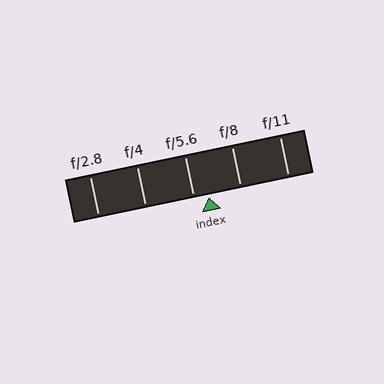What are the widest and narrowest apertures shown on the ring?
The widest aperture shown is f/2.8 and the narrowest is f/11.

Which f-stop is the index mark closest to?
The index mark is closest to f/5.6.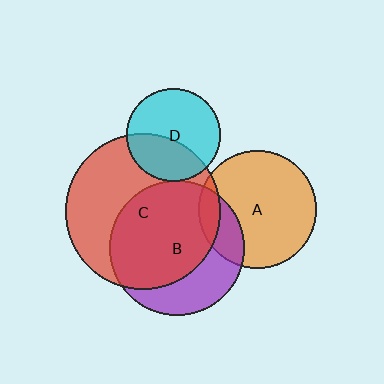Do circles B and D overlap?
Yes.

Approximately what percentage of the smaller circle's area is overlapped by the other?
Approximately 5%.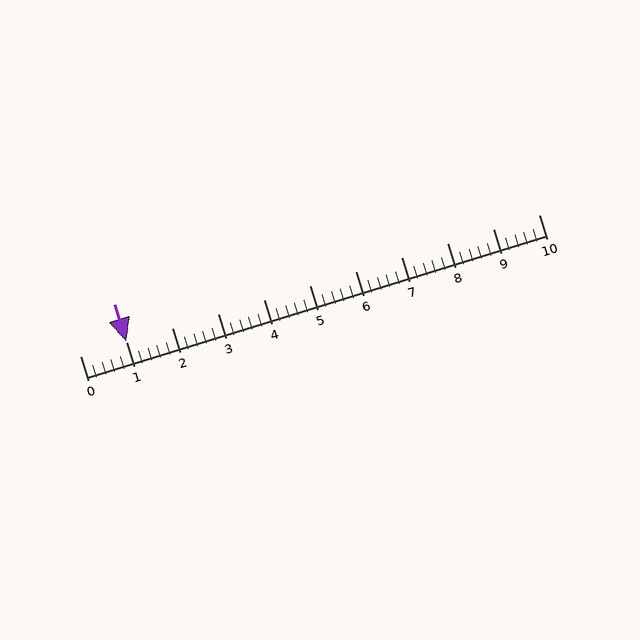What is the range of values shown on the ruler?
The ruler shows values from 0 to 10.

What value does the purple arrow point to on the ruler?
The purple arrow points to approximately 1.0.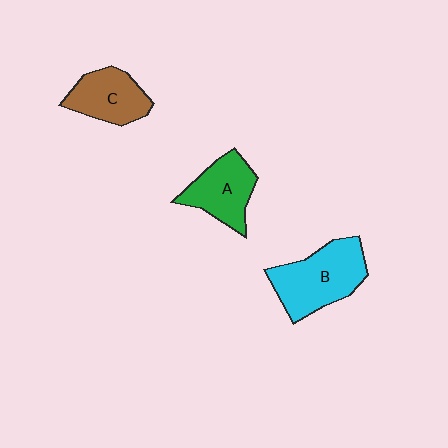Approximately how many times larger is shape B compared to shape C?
Approximately 1.4 times.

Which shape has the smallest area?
Shape C (brown).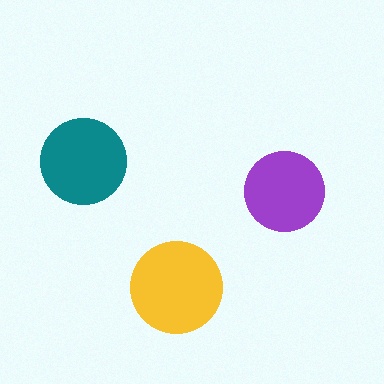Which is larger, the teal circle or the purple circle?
The teal one.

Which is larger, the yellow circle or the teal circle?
The yellow one.